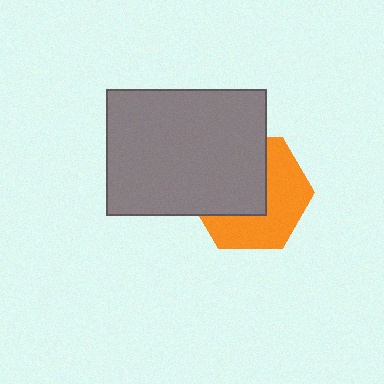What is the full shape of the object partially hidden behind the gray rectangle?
The partially hidden object is an orange hexagon.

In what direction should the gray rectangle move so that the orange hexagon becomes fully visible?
The gray rectangle should move toward the upper-left. That is the shortest direction to clear the overlap and leave the orange hexagon fully visible.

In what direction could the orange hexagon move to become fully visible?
The orange hexagon could move toward the lower-right. That would shift it out from behind the gray rectangle entirely.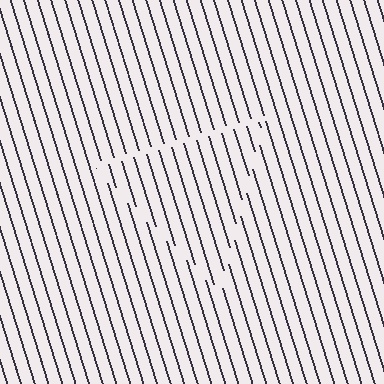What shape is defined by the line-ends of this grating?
An illusory triangle. The interior of the shape contains the same grating, shifted by half a period — the contour is defined by the phase discontinuity where line-ends from the inner and outer gratings abut.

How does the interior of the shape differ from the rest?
The interior of the shape contains the same grating, shifted by half a period — the contour is defined by the phase discontinuity where line-ends from the inner and outer gratings abut.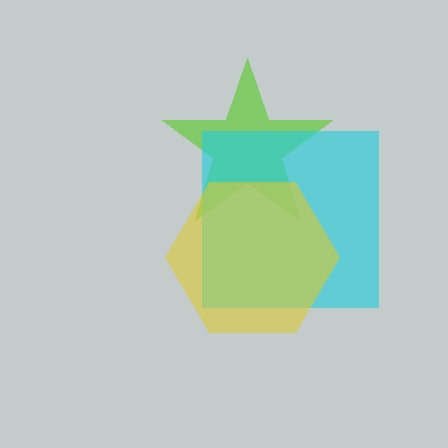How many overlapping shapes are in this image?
There are 3 overlapping shapes in the image.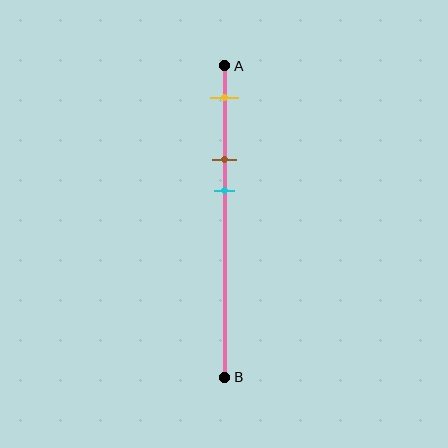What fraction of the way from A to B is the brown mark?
The brown mark is approximately 30% (0.3) of the way from A to B.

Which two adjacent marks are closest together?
The brown and cyan marks are the closest adjacent pair.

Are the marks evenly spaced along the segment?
Yes, the marks are approximately evenly spaced.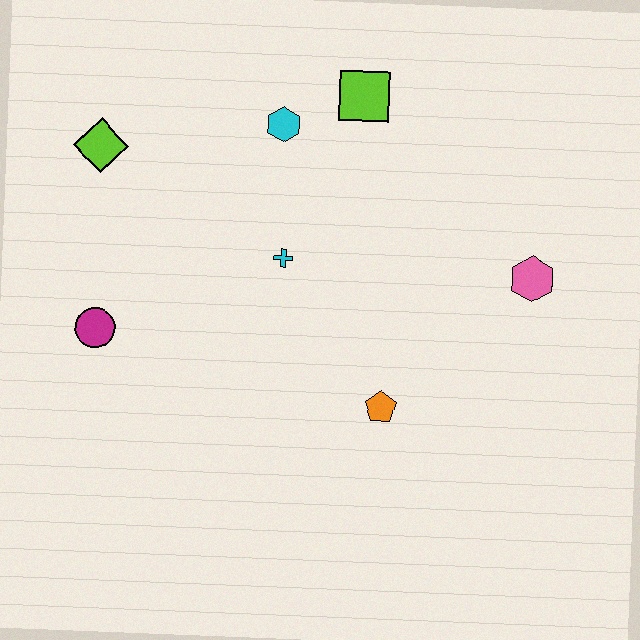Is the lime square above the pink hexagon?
Yes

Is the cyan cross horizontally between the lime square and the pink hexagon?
No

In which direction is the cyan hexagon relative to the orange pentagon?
The cyan hexagon is above the orange pentagon.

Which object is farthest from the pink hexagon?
The lime diamond is farthest from the pink hexagon.